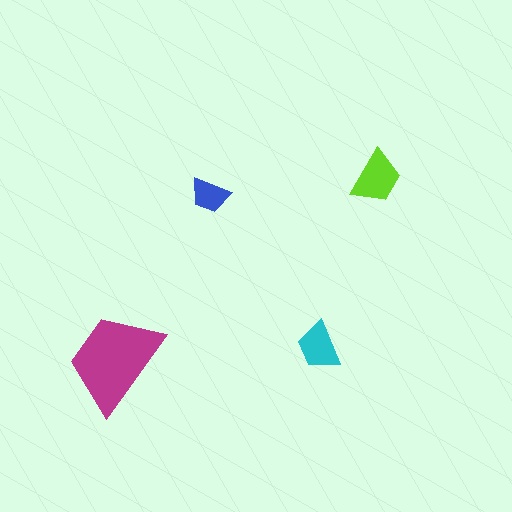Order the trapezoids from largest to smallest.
the magenta one, the lime one, the cyan one, the blue one.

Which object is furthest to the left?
The magenta trapezoid is leftmost.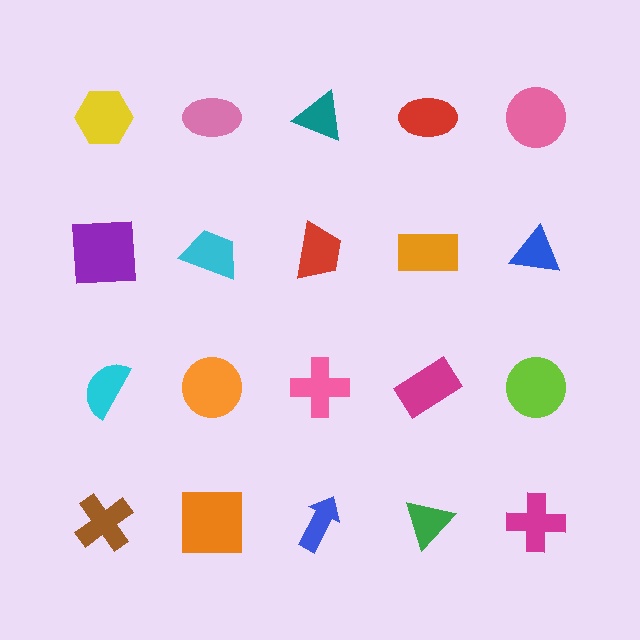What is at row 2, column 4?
An orange rectangle.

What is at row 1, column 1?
A yellow hexagon.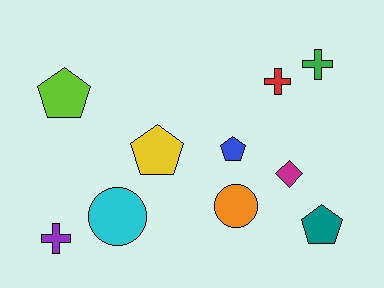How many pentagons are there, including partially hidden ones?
There are 4 pentagons.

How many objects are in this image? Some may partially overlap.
There are 10 objects.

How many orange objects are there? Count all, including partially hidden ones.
There is 1 orange object.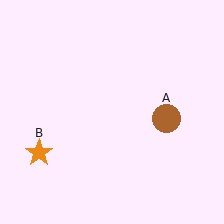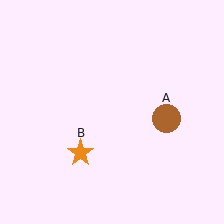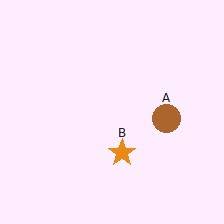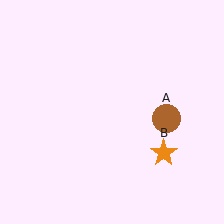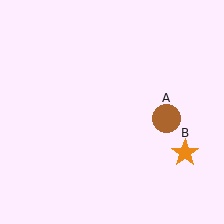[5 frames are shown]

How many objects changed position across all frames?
1 object changed position: orange star (object B).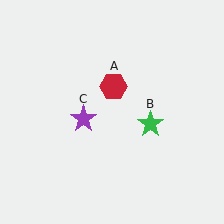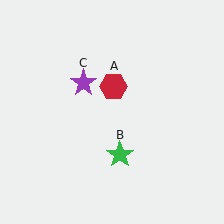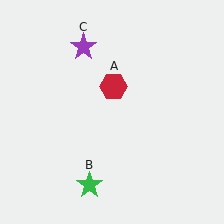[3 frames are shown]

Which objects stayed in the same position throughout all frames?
Red hexagon (object A) remained stationary.